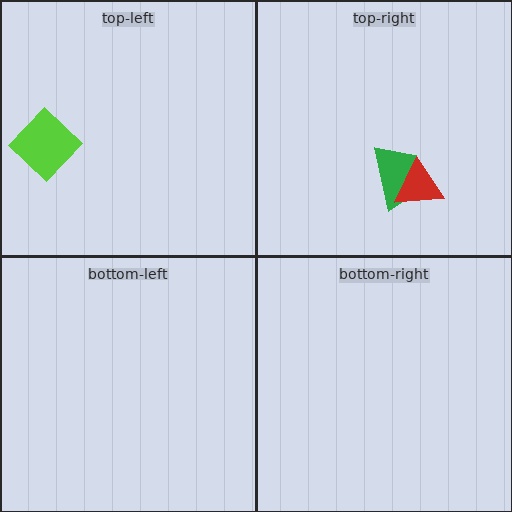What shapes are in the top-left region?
The lime diamond.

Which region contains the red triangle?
The top-right region.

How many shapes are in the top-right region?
2.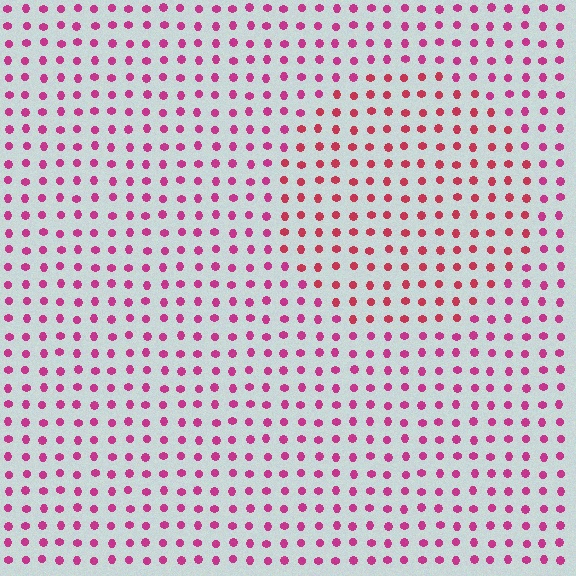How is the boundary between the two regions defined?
The boundary is defined purely by a slight shift in hue (about 25 degrees). Spacing, size, and orientation are identical on both sides.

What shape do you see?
I see a circle.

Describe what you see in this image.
The image is filled with small magenta elements in a uniform arrangement. A circle-shaped region is visible where the elements are tinted to a slightly different hue, forming a subtle color boundary.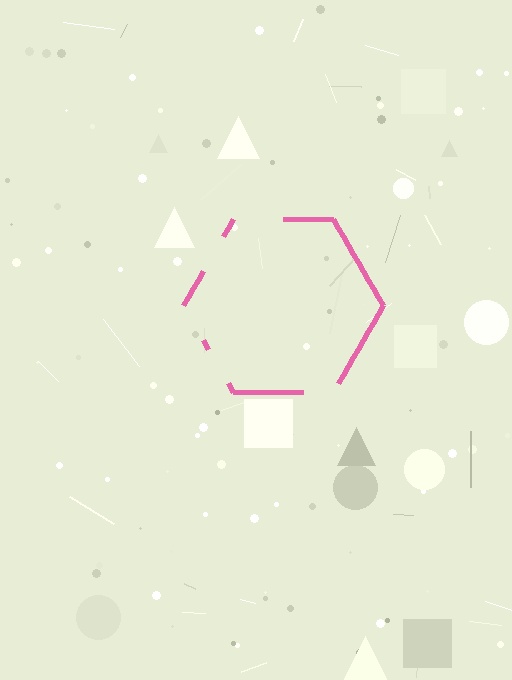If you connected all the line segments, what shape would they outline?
They would outline a hexagon.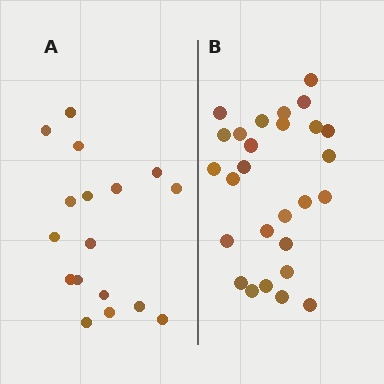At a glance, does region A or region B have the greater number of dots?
Region B (the right region) has more dots.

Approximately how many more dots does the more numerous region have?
Region B has roughly 10 or so more dots than region A.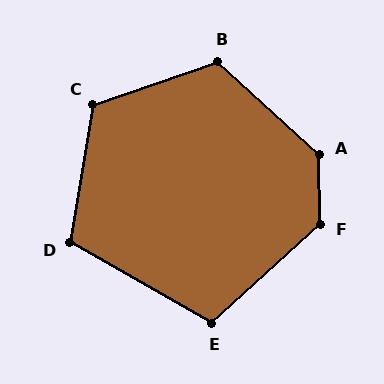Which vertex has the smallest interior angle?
E, at approximately 108 degrees.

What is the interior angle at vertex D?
Approximately 110 degrees (obtuse).